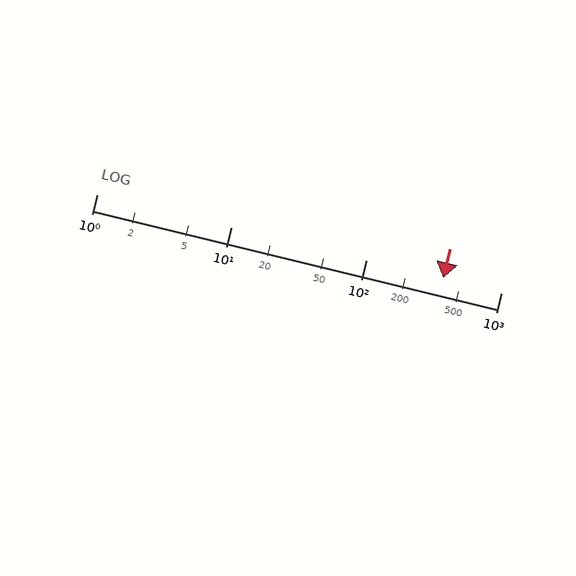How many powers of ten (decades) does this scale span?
The scale spans 3 decades, from 1 to 1000.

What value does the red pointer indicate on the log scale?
The pointer indicates approximately 370.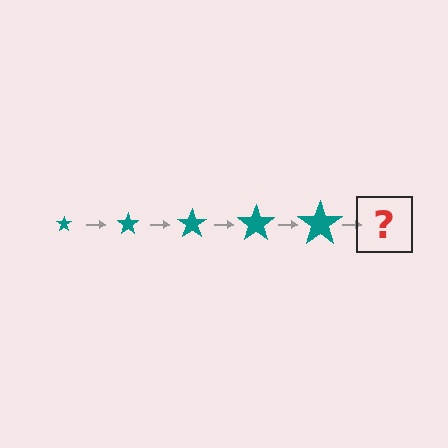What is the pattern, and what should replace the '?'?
The pattern is that the star gets progressively larger each step. The '?' should be a teal star, larger than the previous one.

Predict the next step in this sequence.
The next step is a teal star, larger than the previous one.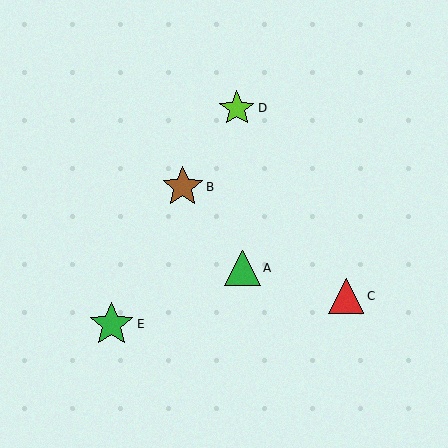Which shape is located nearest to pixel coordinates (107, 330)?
The green star (labeled E) at (112, 324) is nearest to that location.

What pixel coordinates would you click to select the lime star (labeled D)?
Click at (237, 109) to select the lime star D.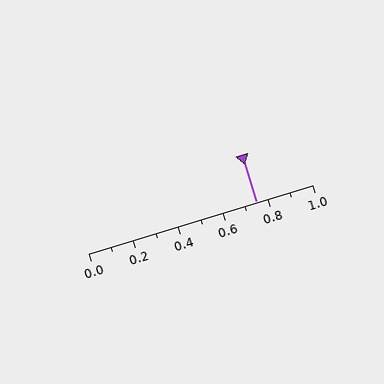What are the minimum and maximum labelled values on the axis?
The axis runs from 0.0 to 1.0.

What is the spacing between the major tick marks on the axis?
The major ticks are spaced 0.2 apart.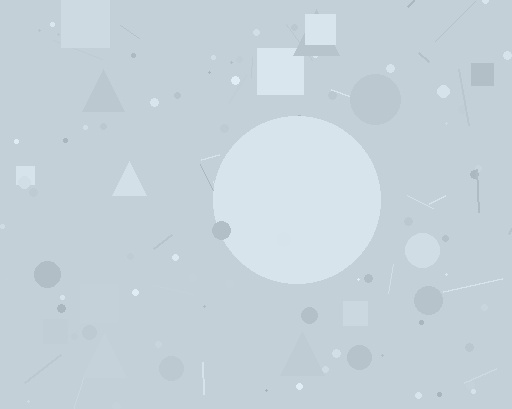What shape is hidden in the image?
A circle is hidden in the image.